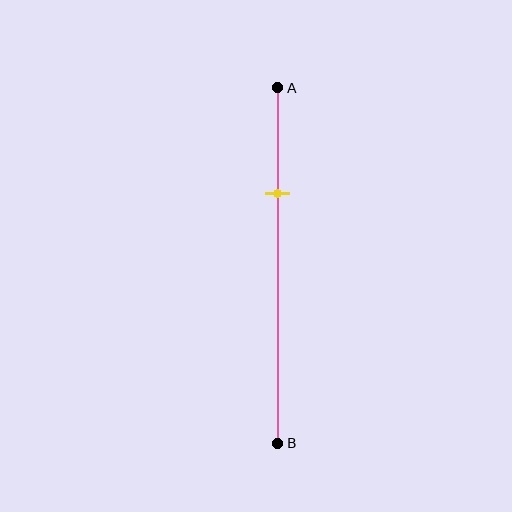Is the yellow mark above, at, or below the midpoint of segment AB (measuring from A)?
The yellow mark is above the midpoint of segment AB.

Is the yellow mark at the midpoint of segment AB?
No, the mark is at about 30% from A, not at the 50% midpoint.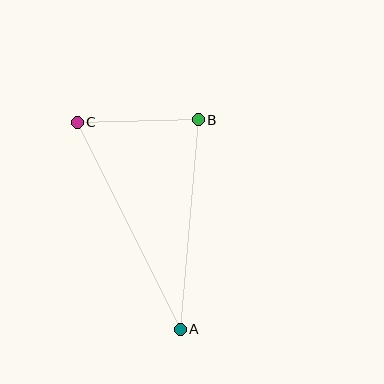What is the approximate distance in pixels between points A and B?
The distance between A and B is approximately 211 pixels.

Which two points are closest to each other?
Points B and C are closest to each other.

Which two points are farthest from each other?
Points A and C are farthest from each other.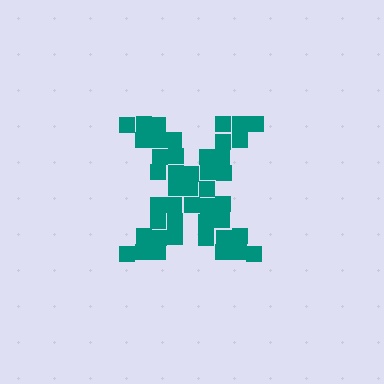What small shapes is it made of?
It is made of small squares.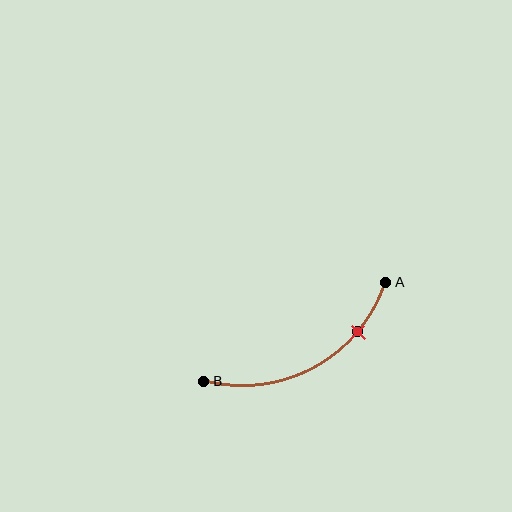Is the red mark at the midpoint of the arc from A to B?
No. The red mark lies on the arc but is closer to endpoint A. The arc midpoint would be at the point on the curve equidistant along the arc from both A and B.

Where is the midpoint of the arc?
The arc midpoint is the point on the curve farthest from the straight line joining A and B. It sits below that line.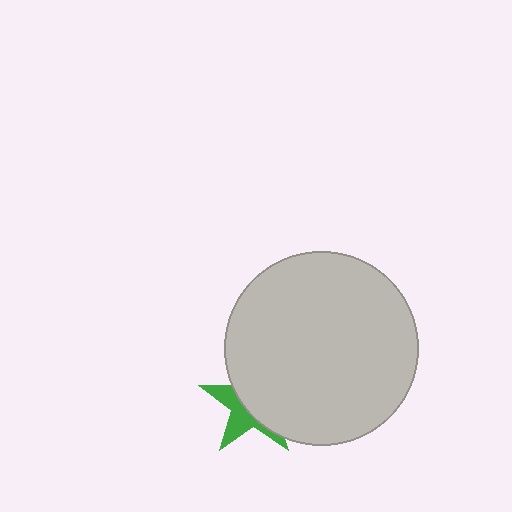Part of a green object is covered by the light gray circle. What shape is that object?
It is a star.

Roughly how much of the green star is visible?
A small part of it is visible (roughly 38%).